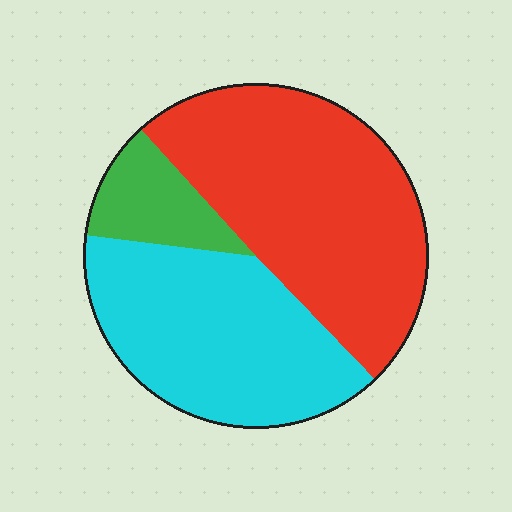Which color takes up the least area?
Green, at roughly 10%.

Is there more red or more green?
Red.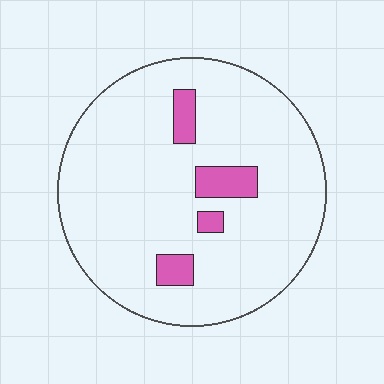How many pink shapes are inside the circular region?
4.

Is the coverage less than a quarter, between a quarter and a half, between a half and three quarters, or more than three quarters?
Less than a quarter.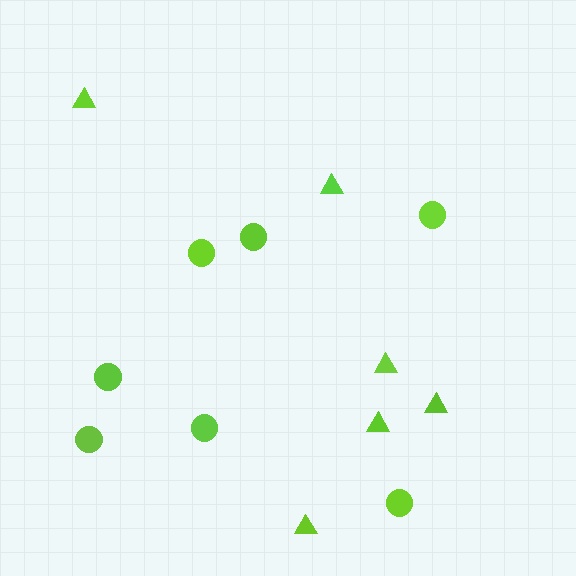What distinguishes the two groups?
There are 2 groups: one group of circles (7) and one group of triangles (6).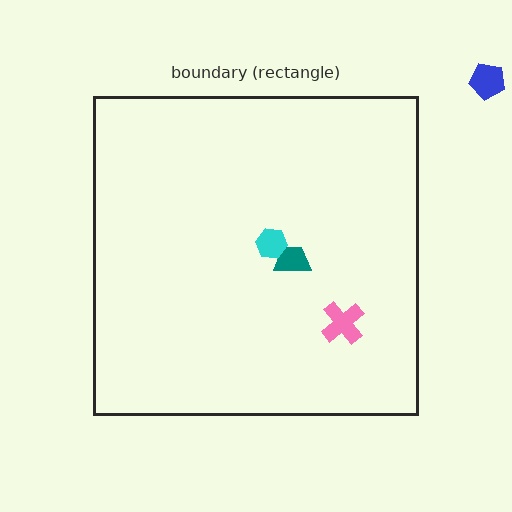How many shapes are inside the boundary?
3 inside, 1 outside.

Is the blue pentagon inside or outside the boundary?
Outside.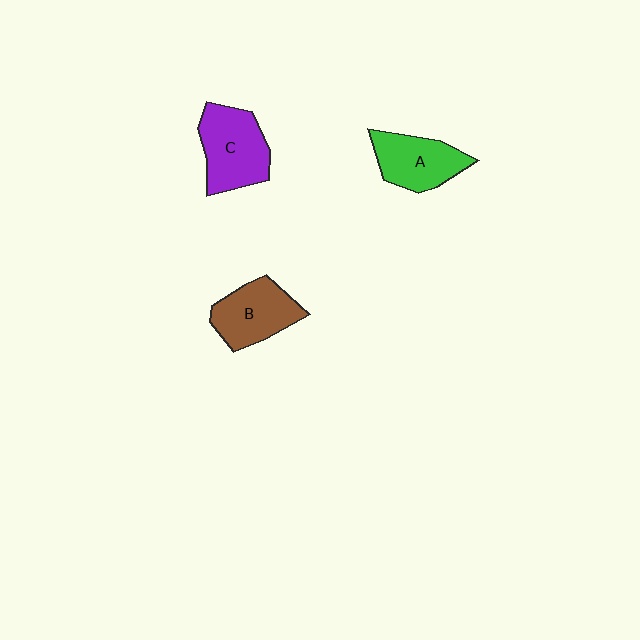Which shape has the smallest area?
Shape A (green).